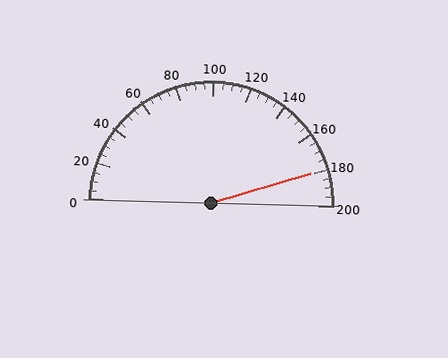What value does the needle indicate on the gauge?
The needle indicates approximately 180.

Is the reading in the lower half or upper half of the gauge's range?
The reading is in the upper half of the range (0 to 200).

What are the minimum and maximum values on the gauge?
The gauge ranges from 0 to 200.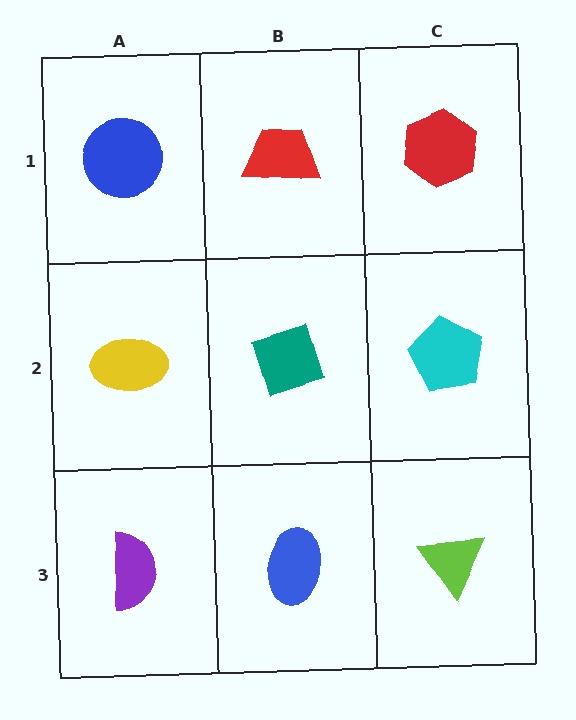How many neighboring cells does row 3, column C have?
2.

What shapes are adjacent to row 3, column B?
A teal diamond (row 2, column B), a purple semicircle (row 3, column A), a lime triangle (row 3, column C).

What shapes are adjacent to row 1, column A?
A yellow ellipse (row 2, column A), a red trapezoid (row 1, column B).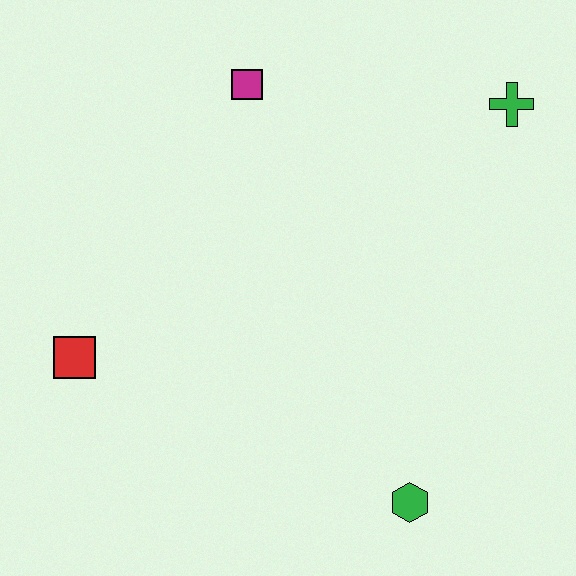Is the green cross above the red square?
Yes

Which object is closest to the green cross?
The magenta square is closest to the green cross.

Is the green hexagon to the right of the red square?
Yes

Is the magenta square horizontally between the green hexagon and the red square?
Yes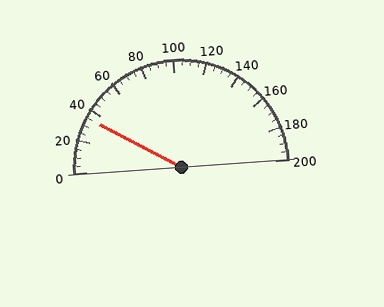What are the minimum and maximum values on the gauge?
The gauge ranges from 0 to 200.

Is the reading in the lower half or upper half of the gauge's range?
The reading is in the lower half of the range (0 to 200).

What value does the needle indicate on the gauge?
The needle indicates approximately 35.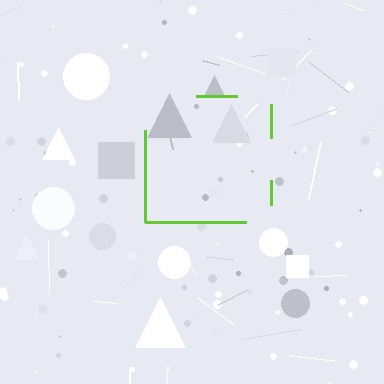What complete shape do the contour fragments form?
The contour fragments form a square.